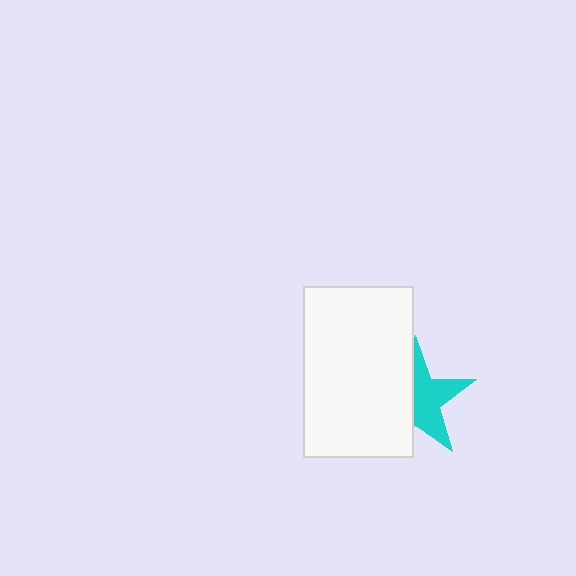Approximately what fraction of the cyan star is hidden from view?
Roughly 47% of the cyan star is hidden behind the white rectangle.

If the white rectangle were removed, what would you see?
You would see the complete cyan star.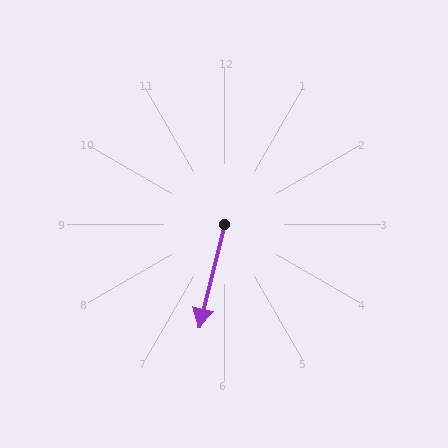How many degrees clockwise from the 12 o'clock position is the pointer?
Approximately 194 degrees.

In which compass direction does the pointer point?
South.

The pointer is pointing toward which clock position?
Roughly 6 o'clock.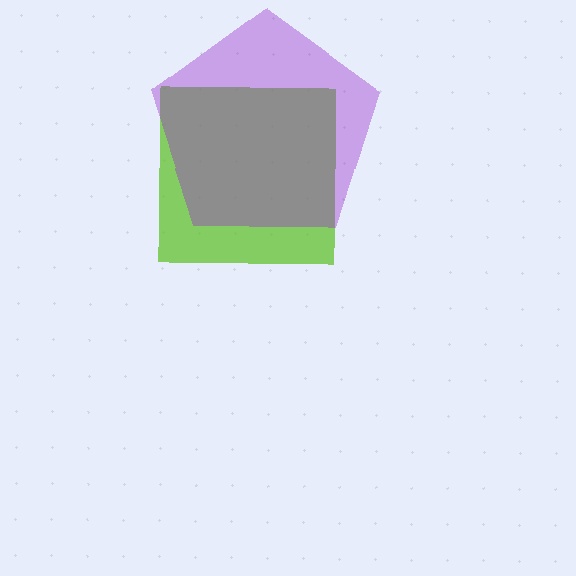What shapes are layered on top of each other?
The layered shapes are: a lime square, a purple pentagon.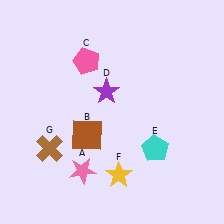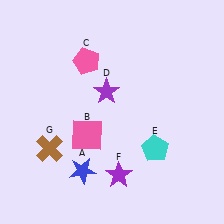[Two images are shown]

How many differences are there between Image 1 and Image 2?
There are 3 differences between the two images.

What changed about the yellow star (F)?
In Image 1, F is yellow. In Image 2, it changed to purple.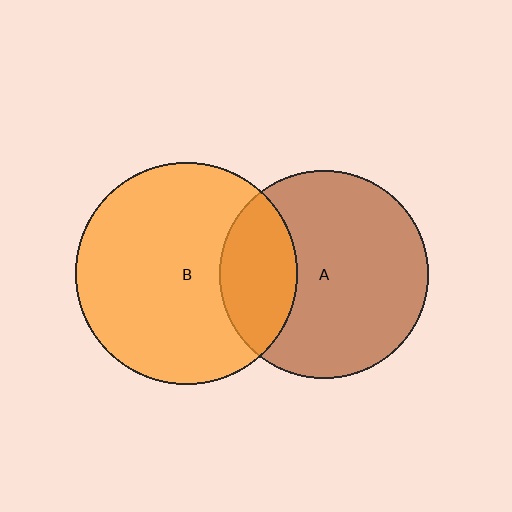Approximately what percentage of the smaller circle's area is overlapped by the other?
Approximately 25%.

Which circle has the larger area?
Circle B (orange).